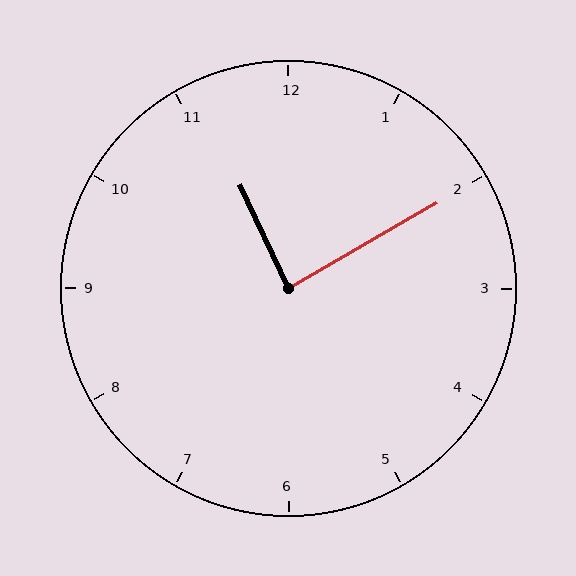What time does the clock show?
11:10.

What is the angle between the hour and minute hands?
Approximately 85 degrees.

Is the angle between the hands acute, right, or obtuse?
It is right.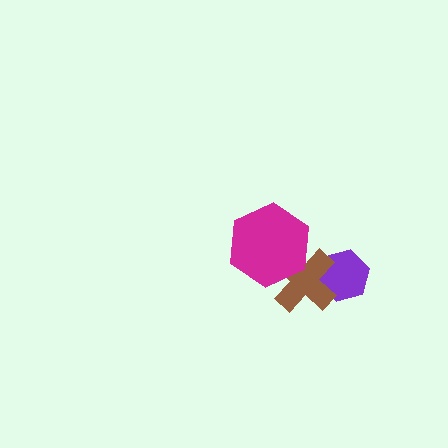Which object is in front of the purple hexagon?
The brown cross is in front of the purple hexagon.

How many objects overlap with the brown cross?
2 objects overlap with the brown cross.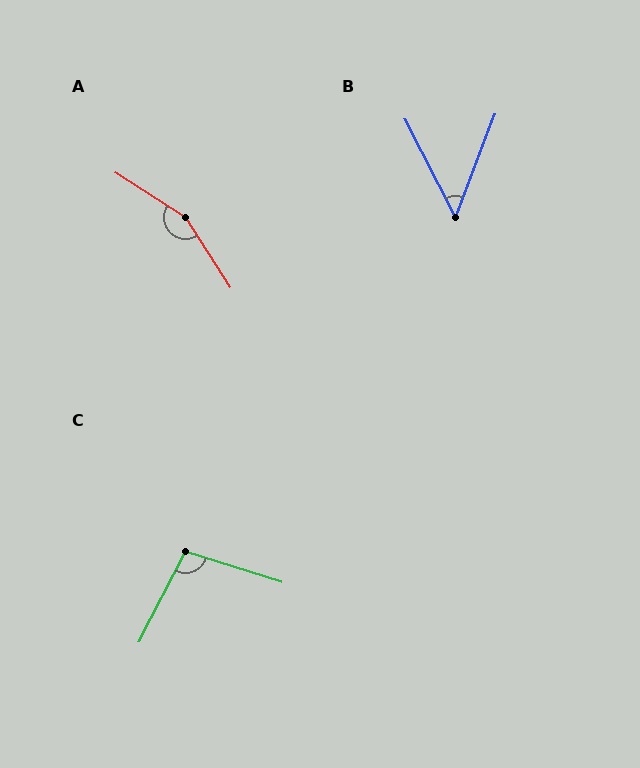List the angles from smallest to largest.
B (48°), C (100°), A (155°).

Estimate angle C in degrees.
Approximately 100 degrees.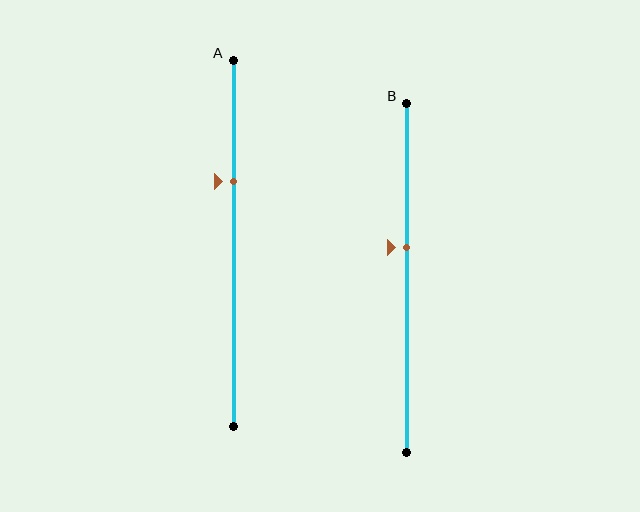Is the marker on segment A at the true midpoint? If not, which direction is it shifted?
No, the marker on segment A is shifted upward by about 17% of the segment length.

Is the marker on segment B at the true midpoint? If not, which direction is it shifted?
No, the marker on segment B is shifted upward by about 9% of the segment length.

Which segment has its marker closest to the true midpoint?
Segment B has its marker closest to the true midpoint.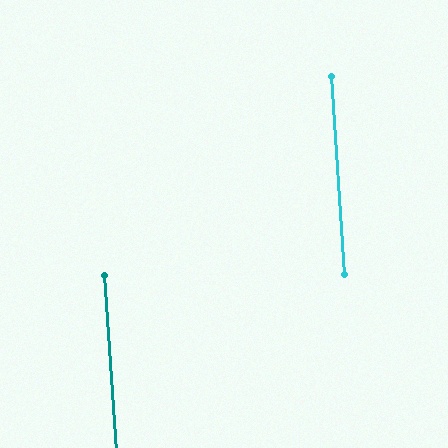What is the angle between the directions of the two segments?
Approximately 0 degrees.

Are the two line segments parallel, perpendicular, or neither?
Parallel — their directions differ by only 0.3°.